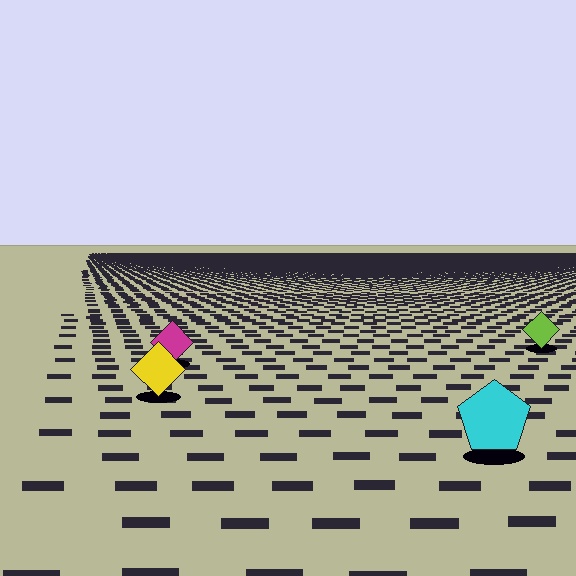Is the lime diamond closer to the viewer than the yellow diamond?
No. The yellow diamond is closer — you can tell from the texture gradient: the ground texture is coarser near it.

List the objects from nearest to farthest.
From nearest to farthest: the cyan pentagon, the yellow diamond, the magenta diamond, the lime diamond.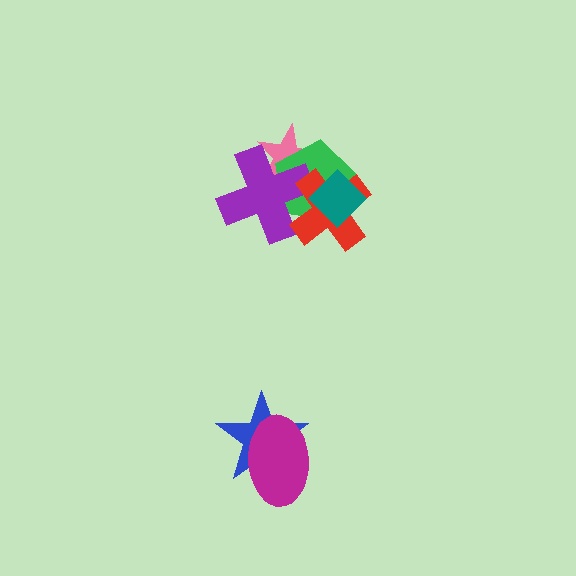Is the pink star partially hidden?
Yes, it is partially covered by another shape.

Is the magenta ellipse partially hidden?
No, no other shape covers it.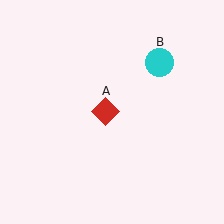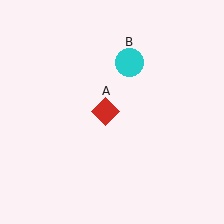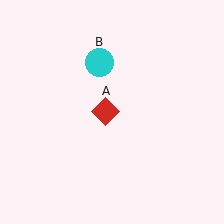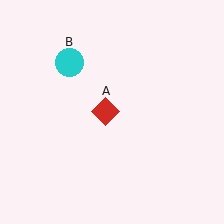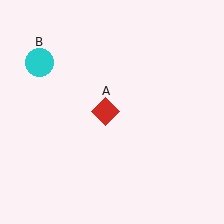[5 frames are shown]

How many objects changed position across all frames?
1 object changed position: cyan circle (object B).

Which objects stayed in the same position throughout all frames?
Red diamond (object A) remained stationary.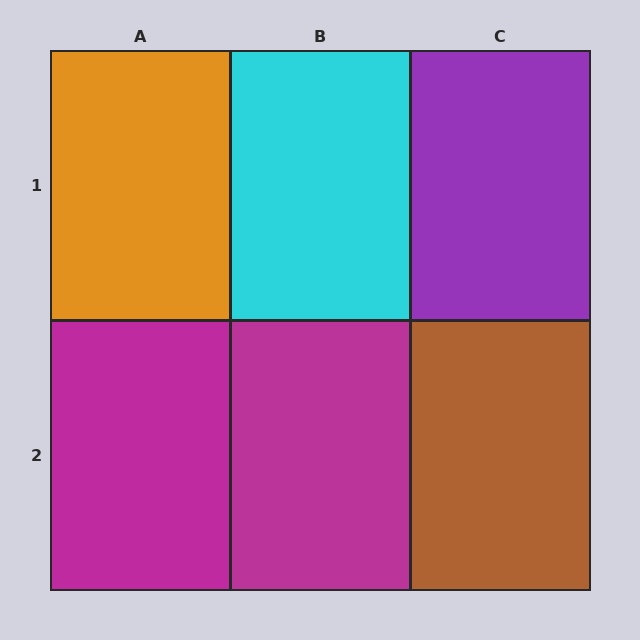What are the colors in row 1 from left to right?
Orange, cyan, purple.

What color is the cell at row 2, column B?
Magenta.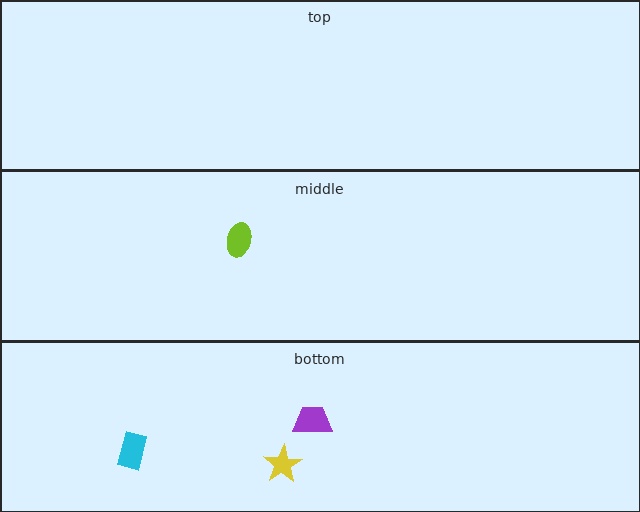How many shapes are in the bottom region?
3.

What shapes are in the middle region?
The lime ellipse.